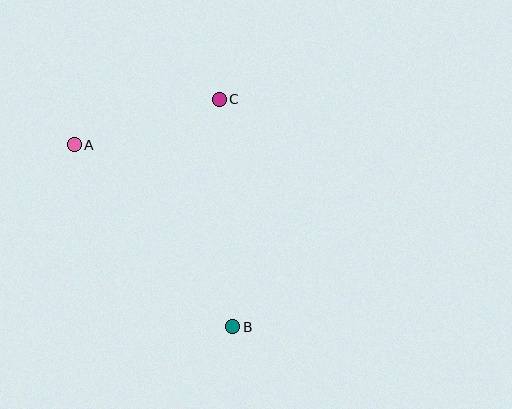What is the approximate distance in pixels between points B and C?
The distance between B and C is approximately 228 pixels.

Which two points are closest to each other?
Points A and C are closest to each other.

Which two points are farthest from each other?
Points A and B are farthest from each other.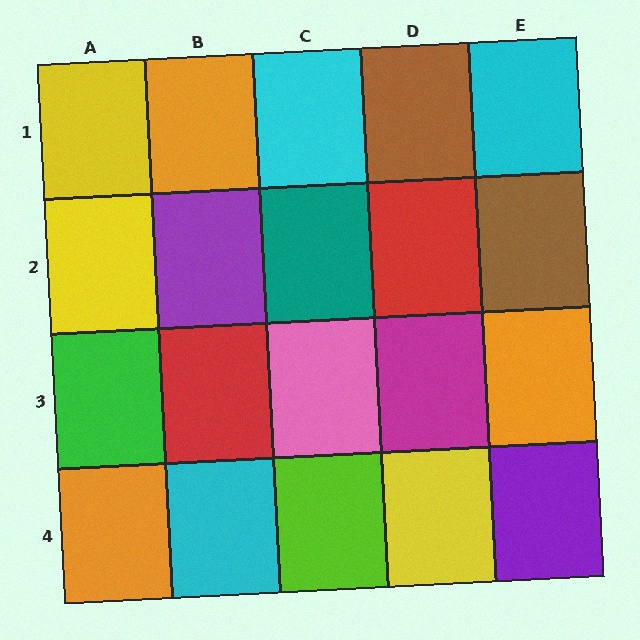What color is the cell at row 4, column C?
Lime.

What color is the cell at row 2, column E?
Brown.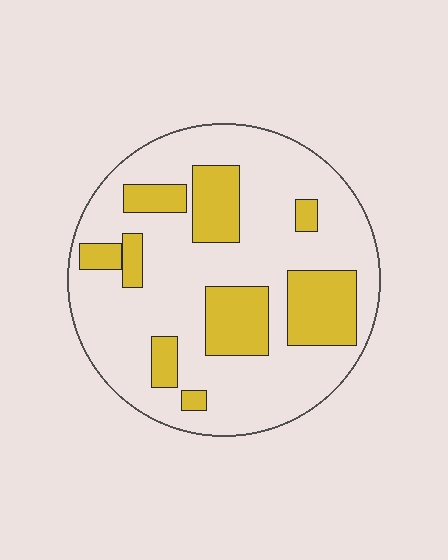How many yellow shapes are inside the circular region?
9.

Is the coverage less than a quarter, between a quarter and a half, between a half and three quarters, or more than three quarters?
Between a quarter and a half.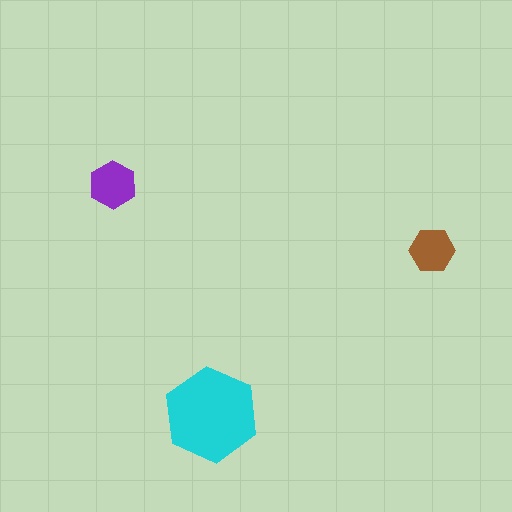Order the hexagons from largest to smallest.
the cyan one, the purple one, the brown one.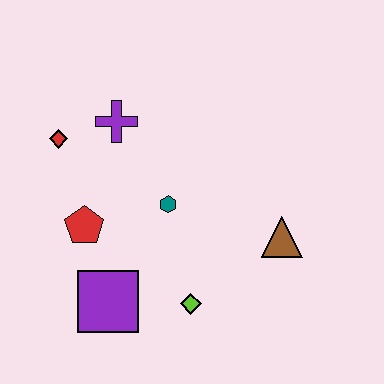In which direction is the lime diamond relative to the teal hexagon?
The lime diamond is below the teal hexagon.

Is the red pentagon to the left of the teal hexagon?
Yes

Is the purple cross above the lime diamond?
Yes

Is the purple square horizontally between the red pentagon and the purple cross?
Yes